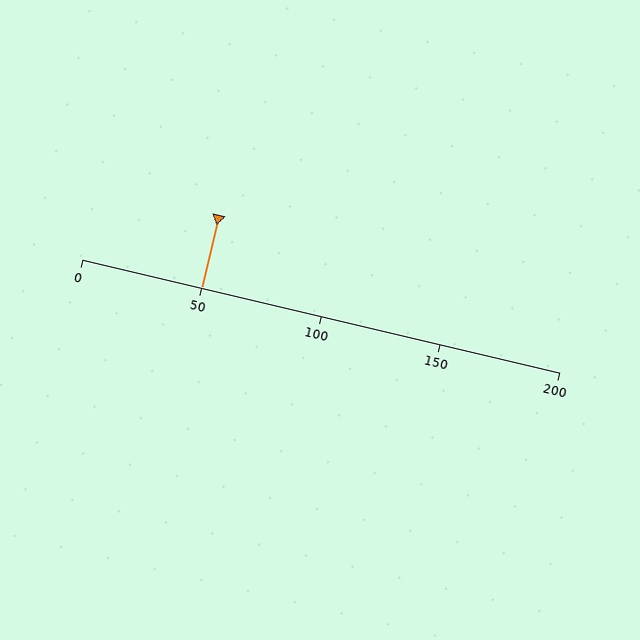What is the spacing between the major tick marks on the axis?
The major ticks are spaced 50 apart.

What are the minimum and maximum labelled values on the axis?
The axis runs from 0 to 200.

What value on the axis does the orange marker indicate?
The marker indicates approximately 50.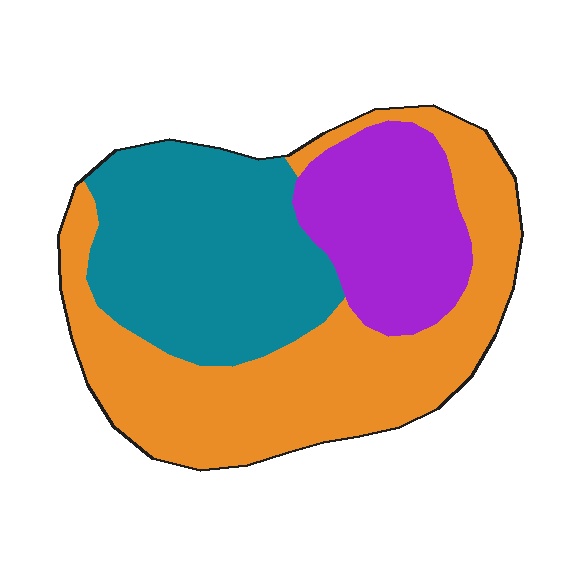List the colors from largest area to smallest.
From largest to smallest: orange, teal, purple.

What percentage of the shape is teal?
Teal covers roughly 35% of the shape.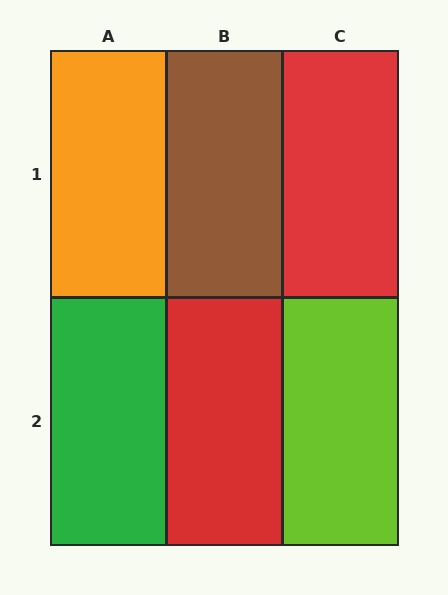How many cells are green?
1 cell is green.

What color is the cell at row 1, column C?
Red.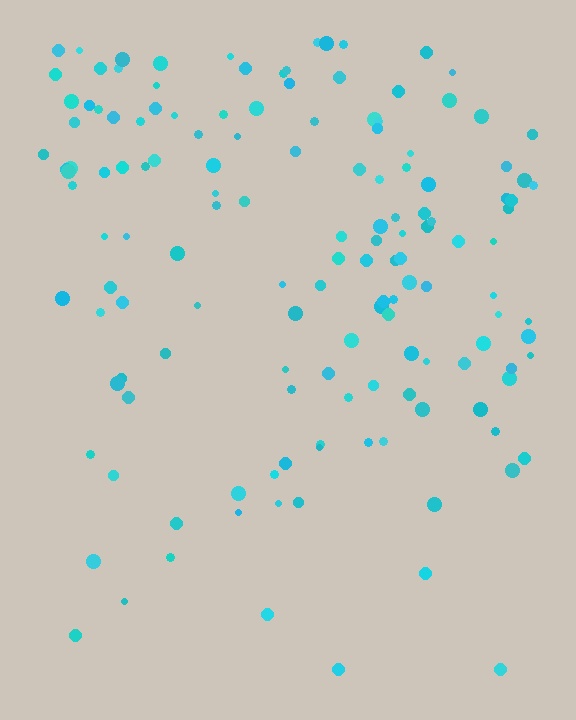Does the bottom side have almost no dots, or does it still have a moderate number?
Still a moderate number, just noticeably fewer than the top.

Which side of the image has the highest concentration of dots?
The top.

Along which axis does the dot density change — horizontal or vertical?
Vertical.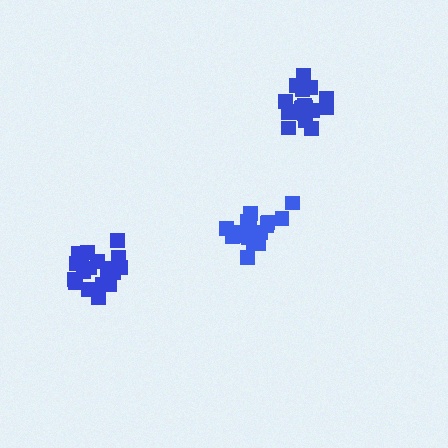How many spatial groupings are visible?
There are 3 spatial groupings.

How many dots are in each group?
Group 1: 21 dots, Group 2: 20 dots, Group 3: 21 dots (62 total).